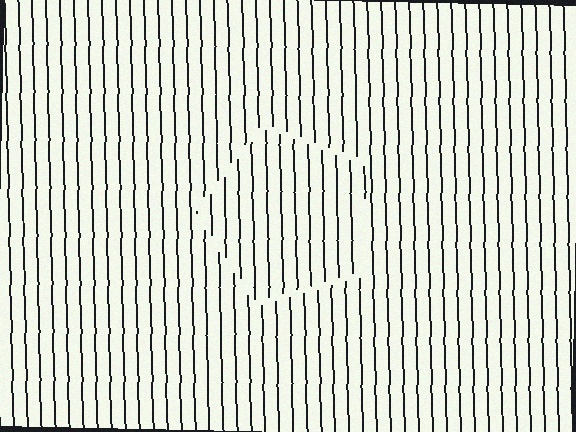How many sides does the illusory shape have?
5 sides — the line-ends trace a pentagon.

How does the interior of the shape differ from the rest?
The interior of the shape contains the same grating, shifted by half a period — the contour is defined by the phase discontinuity where line-ends from the inner and outer gratings abut.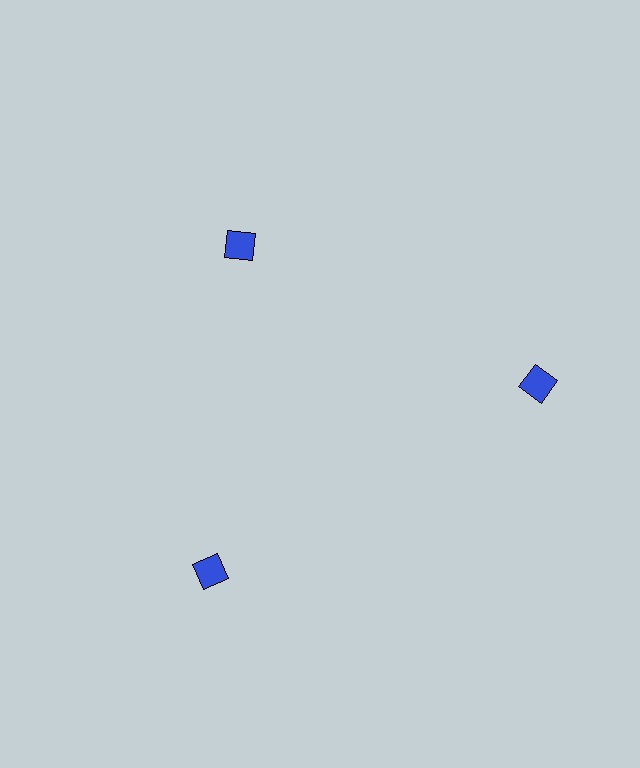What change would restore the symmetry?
The symmetry would be restored by moving it outward, back onto the ring so that all 3 squares sit at equal angles and equal distance from the center.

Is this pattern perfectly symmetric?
No. The 3 blue squares are arranged in a ring, but one element near the 11 o'clock position is pulled inward toward the center, breaking the 3-fold rotational symmetry.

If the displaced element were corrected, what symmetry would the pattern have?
It would have 3-fold rotational symmetry — the pattern would map onto itself every 120 degrees.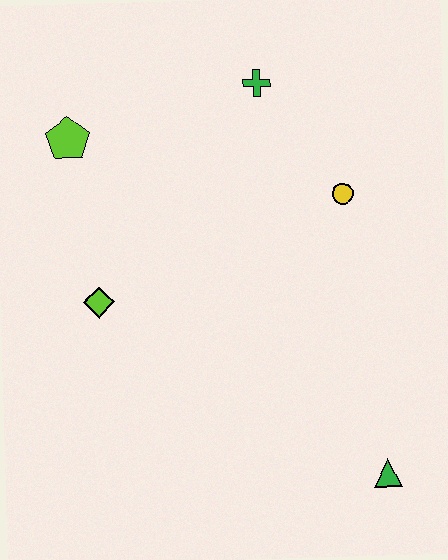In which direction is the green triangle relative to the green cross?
The green triangle is below the green cross.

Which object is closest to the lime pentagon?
The lime diamond is closest to the lime pentagon.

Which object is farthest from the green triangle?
The lime pentagon is farthest from the green triangle.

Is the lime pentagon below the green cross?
Yes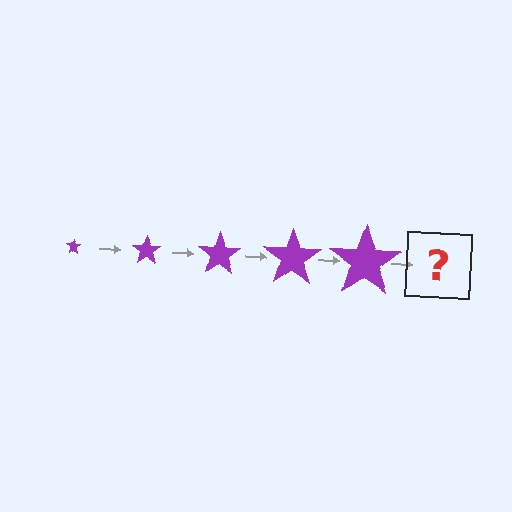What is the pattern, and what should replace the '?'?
The pattern is that the star gets progressively larger each step. The '?' should be a purple star, larger than the previous one.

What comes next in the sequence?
The next element should be a purple star, larger than the previous one.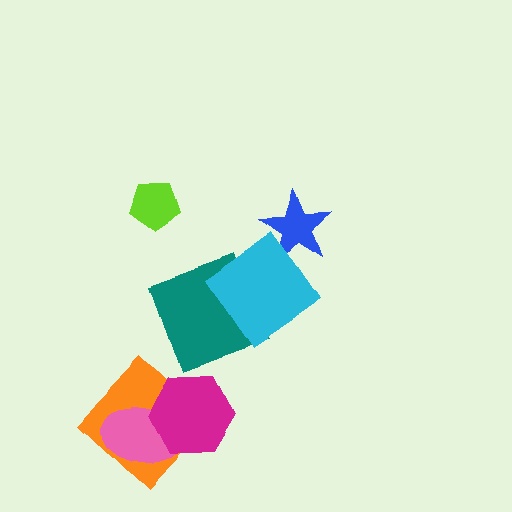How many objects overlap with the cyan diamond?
2 objects overlap with the cyan diamond.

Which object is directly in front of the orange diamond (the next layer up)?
The pink ellipse is directly in front of the orange diamond.